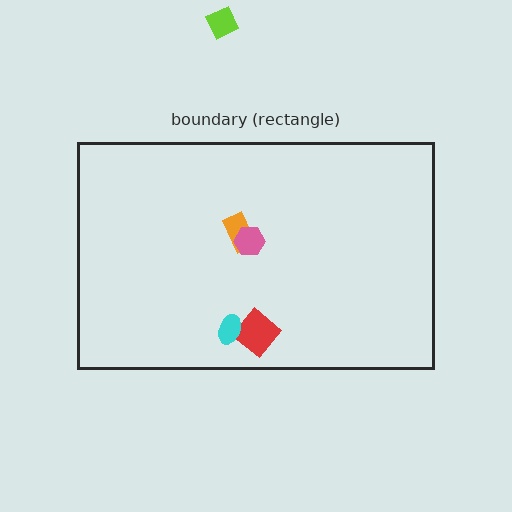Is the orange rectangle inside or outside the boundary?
Inside.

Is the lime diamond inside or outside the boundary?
Outside.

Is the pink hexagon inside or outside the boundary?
Inside.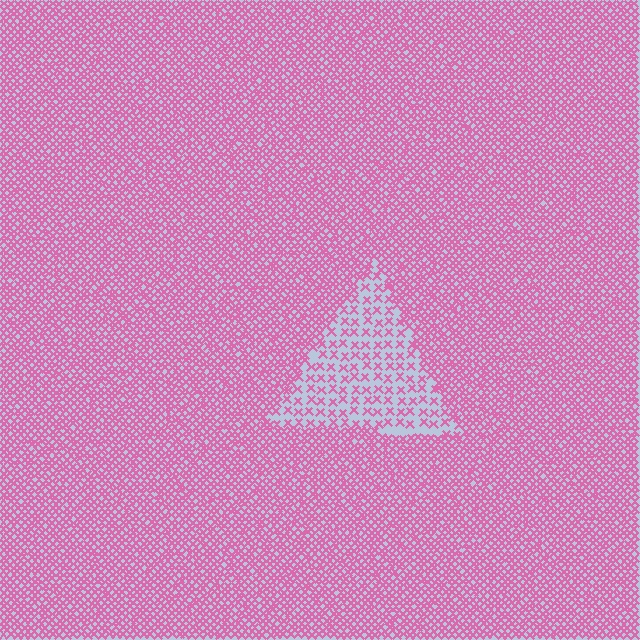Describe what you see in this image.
The image contains small pink elements arranged at two different densities. A triangle-shaped region is visible where the elements are less densely packed than the surrounding area.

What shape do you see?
I see a triangle.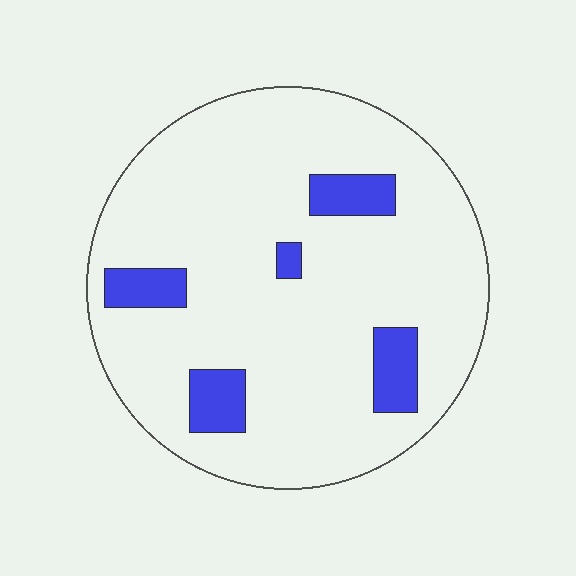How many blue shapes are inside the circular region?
5.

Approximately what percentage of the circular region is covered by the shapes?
Approximately 10%.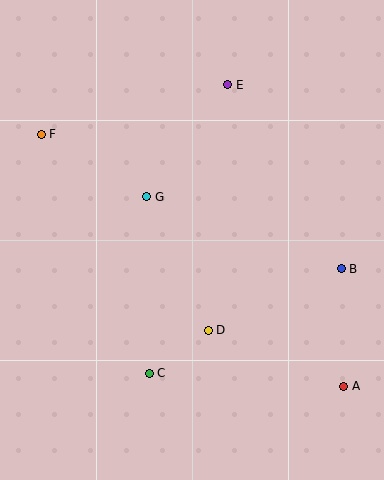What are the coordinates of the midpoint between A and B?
The midpoint between A and B is at (342, 327).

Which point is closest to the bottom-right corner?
Point A is closest to the bottom-right corner.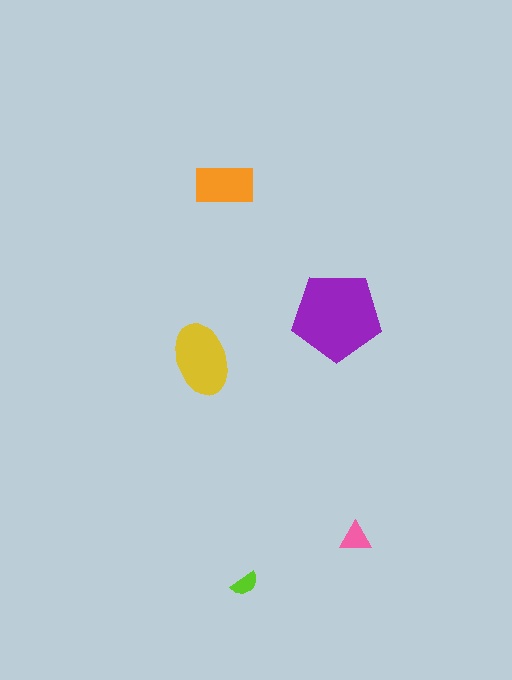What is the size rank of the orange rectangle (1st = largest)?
3rd.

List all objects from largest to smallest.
The purple pentagon, the yellow ellipse, the orange rectangle, the pink triangle, the lime semicircle.